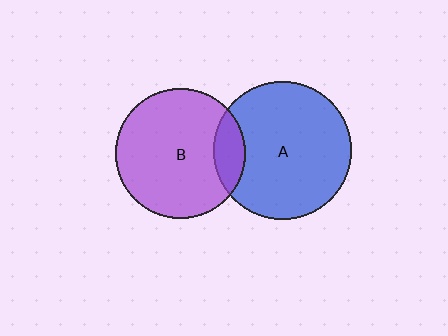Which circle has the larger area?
Circle A (blue).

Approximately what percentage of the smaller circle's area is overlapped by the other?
Approximately 15%.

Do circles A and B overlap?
Yes.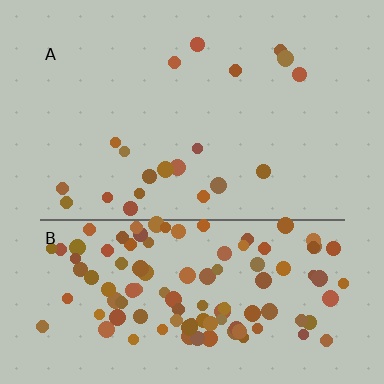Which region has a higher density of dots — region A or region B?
B (the bottom).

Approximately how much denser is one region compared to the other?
Approximately 5.7× — region B over region A.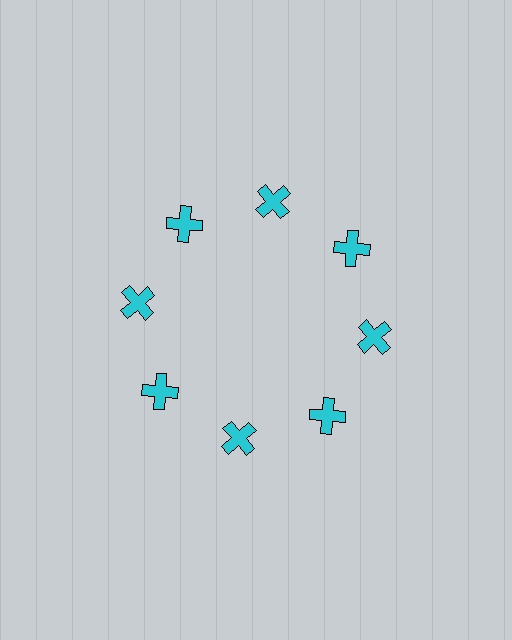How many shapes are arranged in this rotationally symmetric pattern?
There are 8 shapes, arranged in 8 groups of 1.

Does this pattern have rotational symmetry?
Yes, this pattern has 8-fold rotational symmetry. It looks the same after rotating 45 degrees around the center.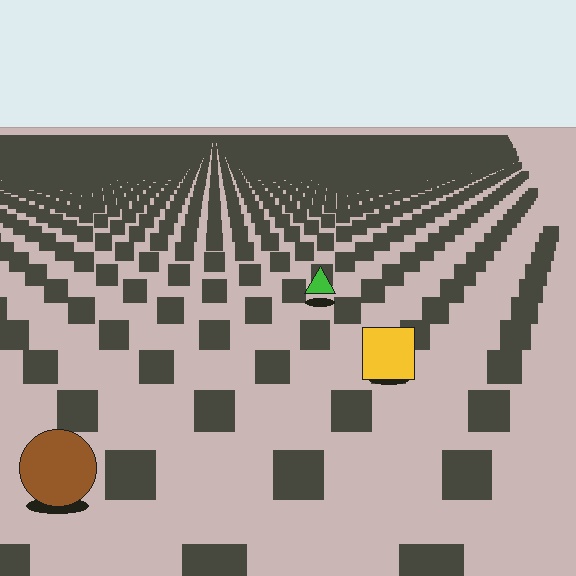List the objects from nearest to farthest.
From nearest to farthest: the brown circle, the yellow square, the green triangle.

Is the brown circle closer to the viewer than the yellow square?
Yes. The brown circle is closer — you can tell from the texture gradient: the ground texture is coarser near it.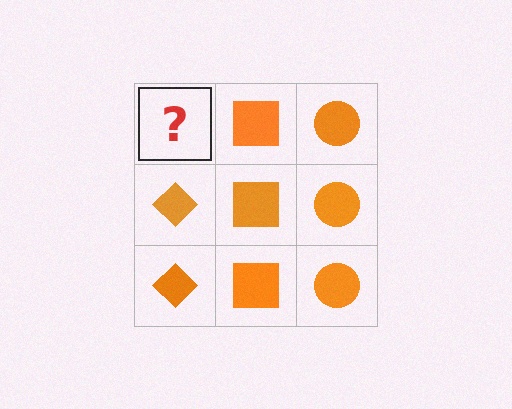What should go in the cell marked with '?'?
The missing cell should contain an orange diamond.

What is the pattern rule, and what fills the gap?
The rule is that each column has a consistent shape. The gap should be filled with an orange diamond.